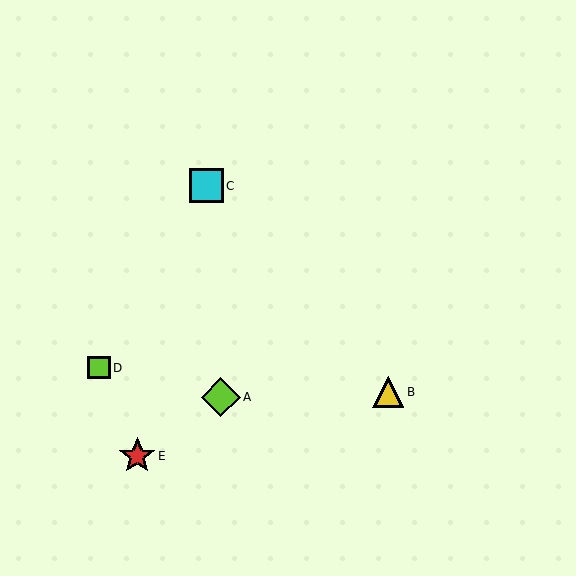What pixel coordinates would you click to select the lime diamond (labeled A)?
Click at (221, 397) to select the lime diamond A.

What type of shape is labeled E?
Shape E is a red star.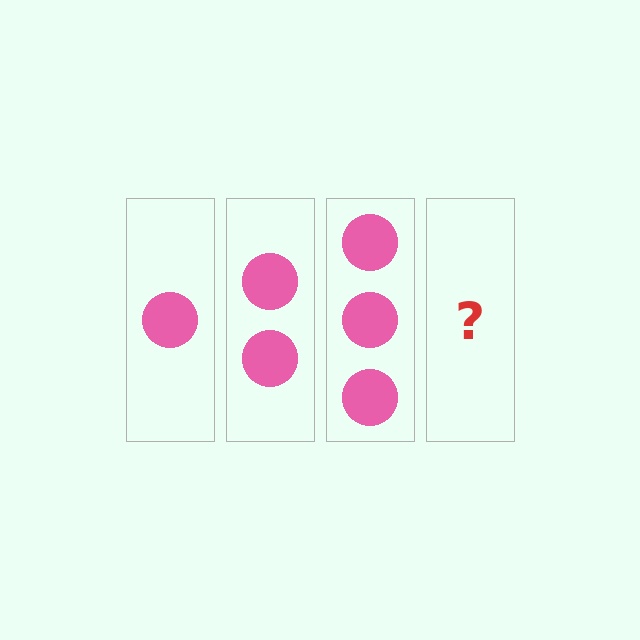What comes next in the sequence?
The next element should be 4 circles.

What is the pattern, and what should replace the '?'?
The pattern is that each step adds one more circle. The '?' should be 4 circles.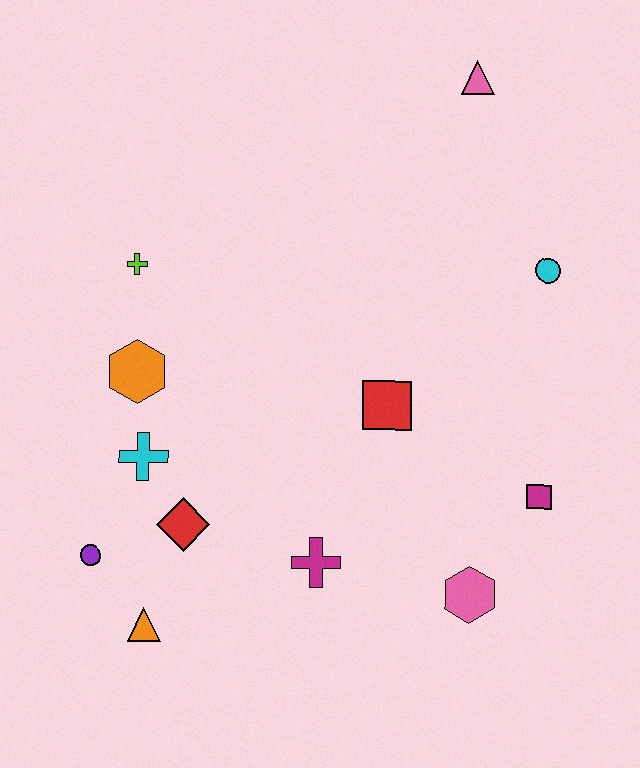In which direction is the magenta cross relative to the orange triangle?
The magenta cross is to the right of the orange triangle.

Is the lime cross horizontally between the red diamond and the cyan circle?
No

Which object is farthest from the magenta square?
The lime cross is farthest from the magenta square.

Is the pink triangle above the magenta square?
Yes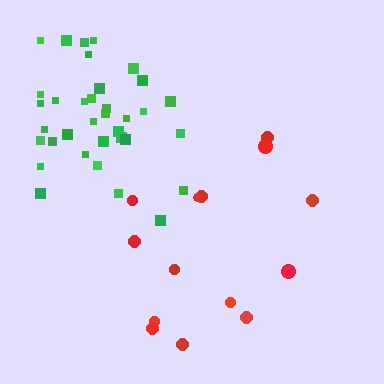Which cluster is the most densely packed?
Green.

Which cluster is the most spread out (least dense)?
Red.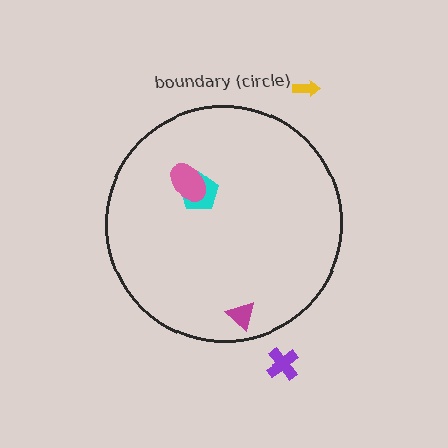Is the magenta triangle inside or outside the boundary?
Inside.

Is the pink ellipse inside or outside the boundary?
Inside.